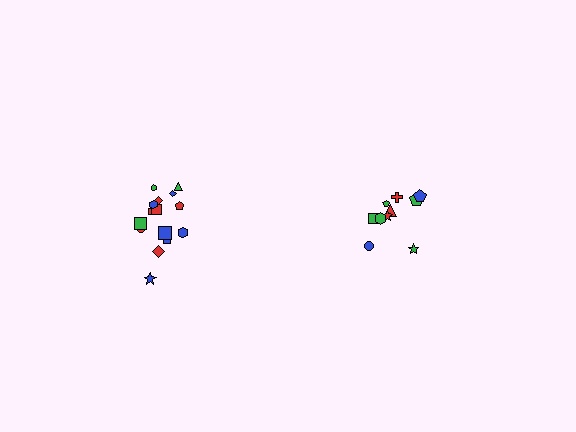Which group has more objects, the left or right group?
The left group.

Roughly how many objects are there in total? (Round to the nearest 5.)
Roughly 25 objects in total.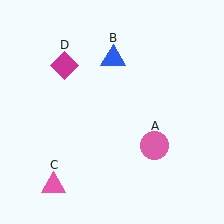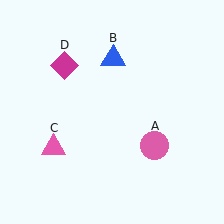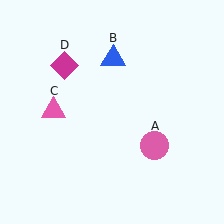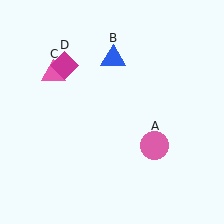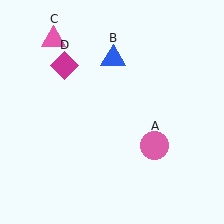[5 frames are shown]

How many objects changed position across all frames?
1 object changed position: pink triangle (object C).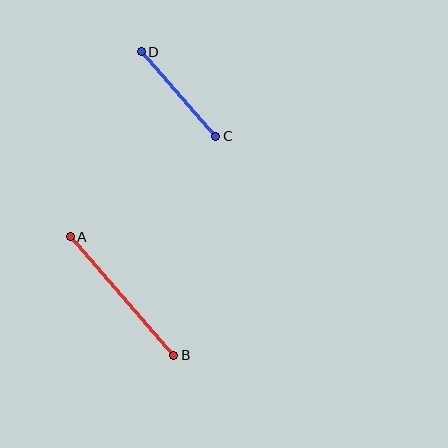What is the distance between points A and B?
The distance is approximately 158 pixels.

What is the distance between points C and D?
The distance is approximately 113 pixels.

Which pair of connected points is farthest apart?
Points A and B are farthest apart.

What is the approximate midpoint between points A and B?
The midpoint is at approximately (122, 296) pixels.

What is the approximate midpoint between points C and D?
The midpoint is at approximately (178, 94) pixels.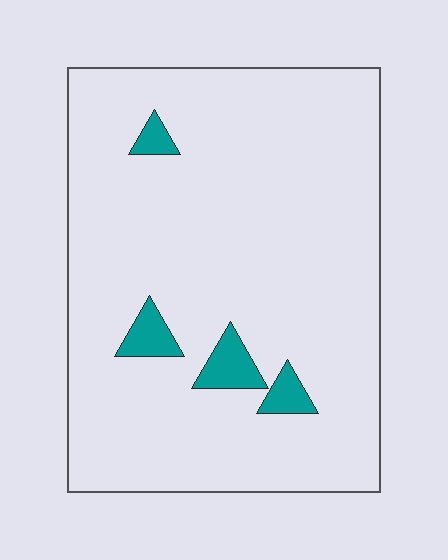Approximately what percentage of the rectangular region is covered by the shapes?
Approximately 5%.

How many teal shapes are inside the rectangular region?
4.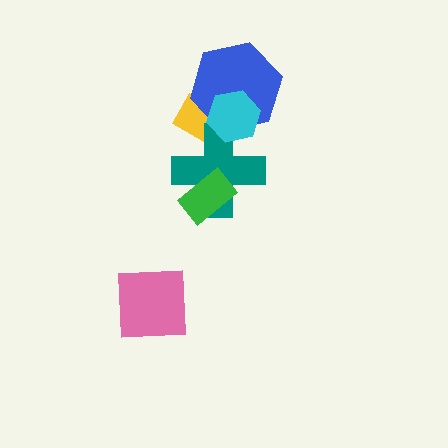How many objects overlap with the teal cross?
3 objects overlap with the teal cross.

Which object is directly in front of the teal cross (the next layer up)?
The green rectangle is directly in front of the teal cross.